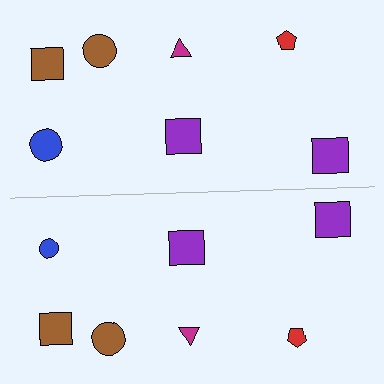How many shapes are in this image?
There are 14 shapes in this image.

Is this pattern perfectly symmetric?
No, the pattern is not perfectly symmetric. The blue circle on the bottom side has a different size than its mirror counterpart.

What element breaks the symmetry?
The blue circle on the bottom side has a different size than its mirror counterpart.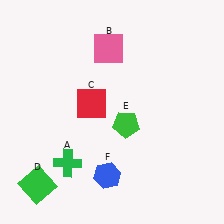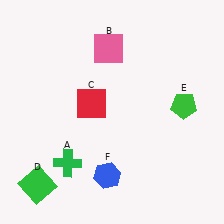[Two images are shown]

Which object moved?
The green pentagon (E) moved right.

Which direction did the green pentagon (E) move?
The green pentagon (E) moved right.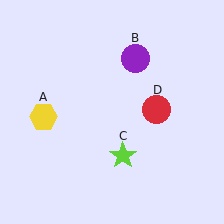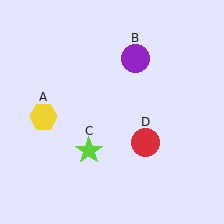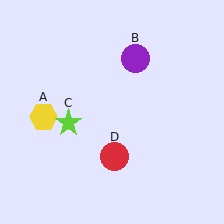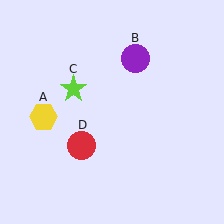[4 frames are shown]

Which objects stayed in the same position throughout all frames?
Yellow hexagon (object A) and purple circle (object B) remained stationary.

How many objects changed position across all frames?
2 objects changed position: lime star (object C), red circle (object D).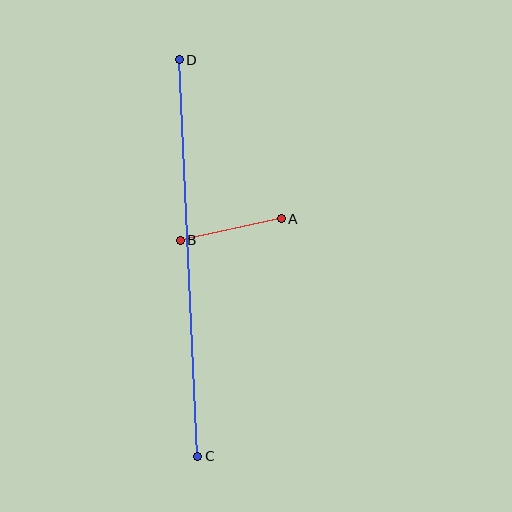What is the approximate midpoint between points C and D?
The midpoint is at approximately (189, 258) pixels.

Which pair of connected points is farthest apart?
Points C and D are farthest apart.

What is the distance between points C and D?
The distance is approximately 397 pixels.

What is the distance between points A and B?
The distance is approximately 103 pixels.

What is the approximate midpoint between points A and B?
The midpoint is at approximately (231, 230) pixels.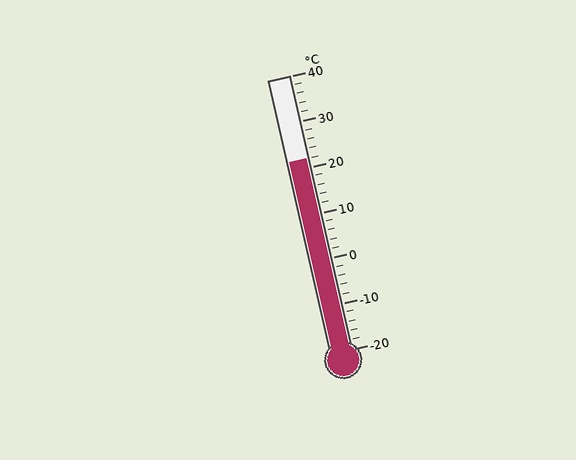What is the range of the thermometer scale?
The thermometer scale ranges from -20°C to 40°C.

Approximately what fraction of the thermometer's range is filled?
The thermometer is filled to approximately 70% of its range.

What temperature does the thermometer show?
The thermometer shows approximately 22°C.